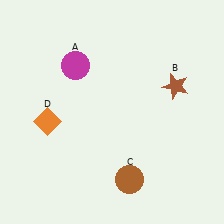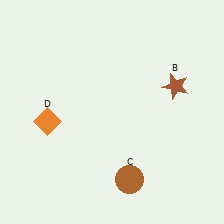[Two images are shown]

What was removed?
The magenta circle (A) was removed in Image 2.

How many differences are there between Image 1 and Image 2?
There is 1 difference between the two images.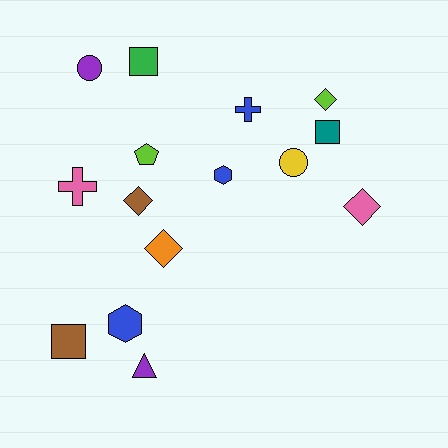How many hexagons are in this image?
There are 2 hexagons.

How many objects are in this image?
There are 15 objects.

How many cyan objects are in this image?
There are no cyan objects.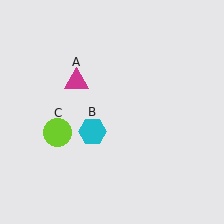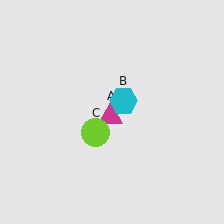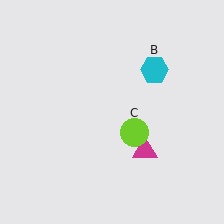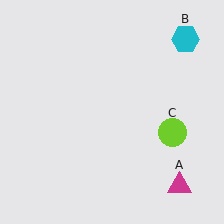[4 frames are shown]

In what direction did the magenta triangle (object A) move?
The magenta triangle (object A) moved down and to the right.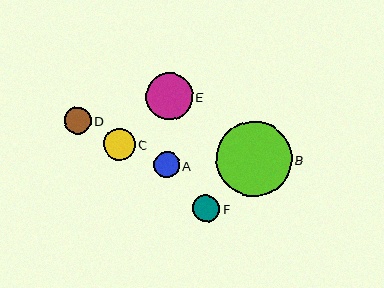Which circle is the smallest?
Circle A is the smallest with a size of approximately 26 pixels.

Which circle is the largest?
Circle B is the largest with a size of approximately 76 pixels.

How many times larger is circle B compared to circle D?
Circle B is approximately 2.8 times the size of circle D.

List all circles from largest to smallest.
From largest to smallest: B, E, C, F, D, A.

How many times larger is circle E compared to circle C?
Circle E is approximately 1.5 times the size of circle C.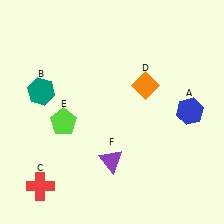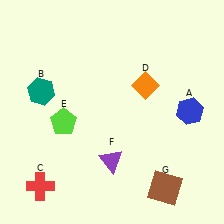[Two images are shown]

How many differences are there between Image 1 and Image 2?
There is 1 difference between the two images.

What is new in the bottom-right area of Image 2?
A brown square (G) was added in the bottom-right area of Image 2.